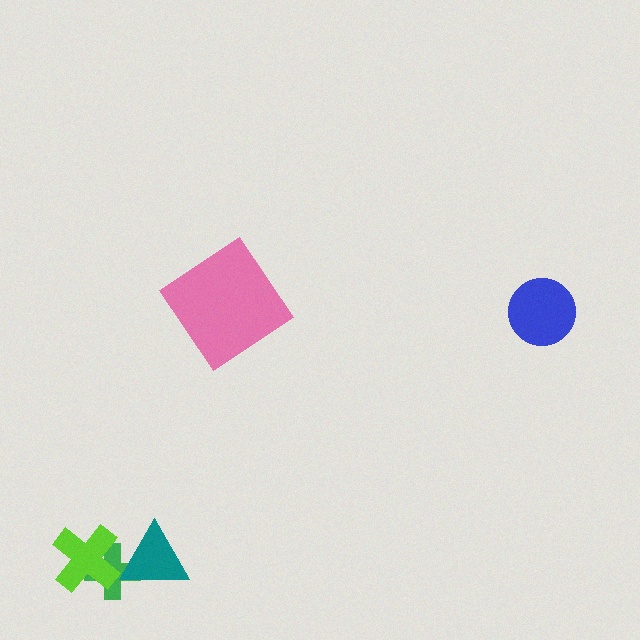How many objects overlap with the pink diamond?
0 objects overlap with the pink diamond.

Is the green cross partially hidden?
Yes, it is partially covered by another shape.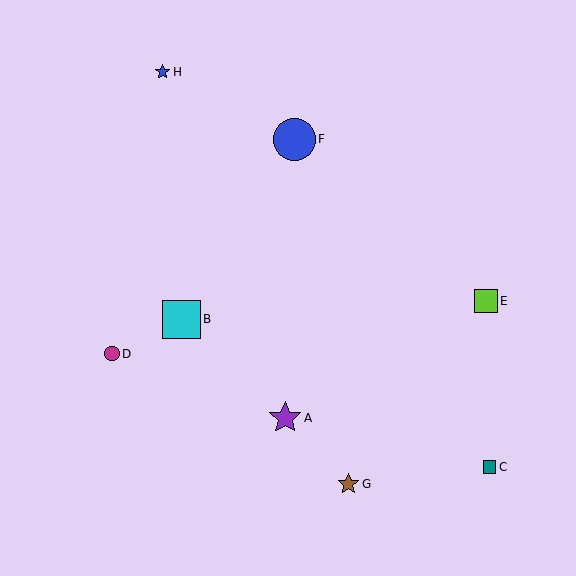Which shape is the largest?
The blue circle (labeled F) is the largest.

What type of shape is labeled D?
Shape D is a magenta circle.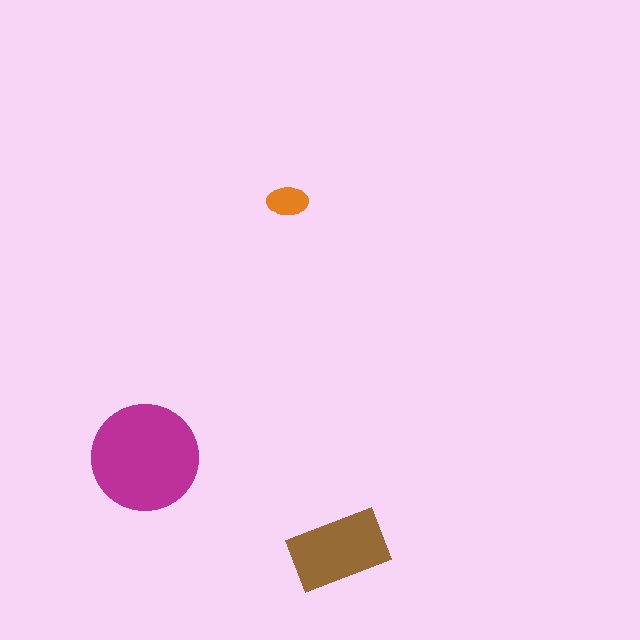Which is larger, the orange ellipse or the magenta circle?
The magenta circle.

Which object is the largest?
The magenta circle.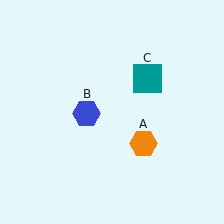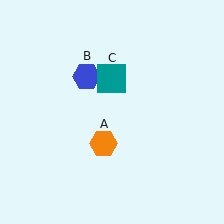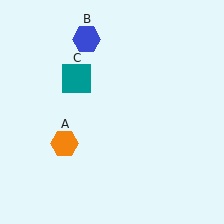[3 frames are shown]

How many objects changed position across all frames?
3 objects changed position: orange hexagon (object A), blue hexagon (object B), teal square (object C).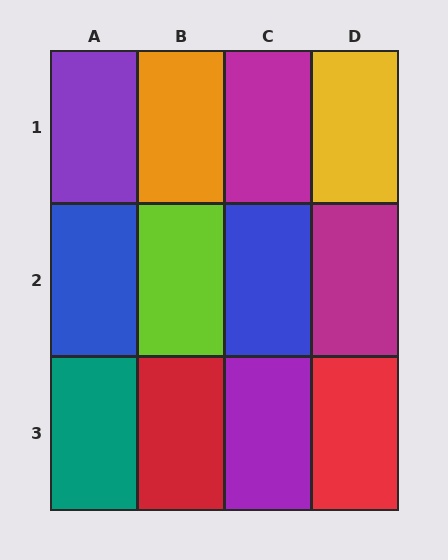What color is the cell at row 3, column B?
Red.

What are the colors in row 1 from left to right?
Purple, orange, magenta, yellow.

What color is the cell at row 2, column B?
Lime.